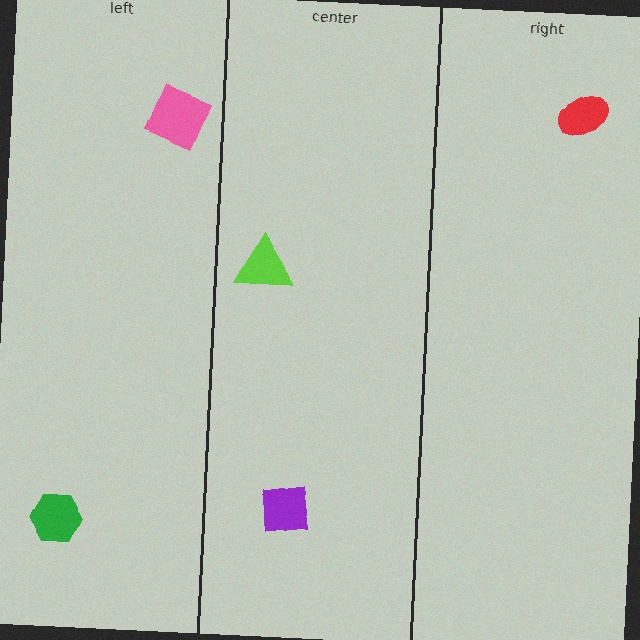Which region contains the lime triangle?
The center region.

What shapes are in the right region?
The red ellipse.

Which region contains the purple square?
The center region.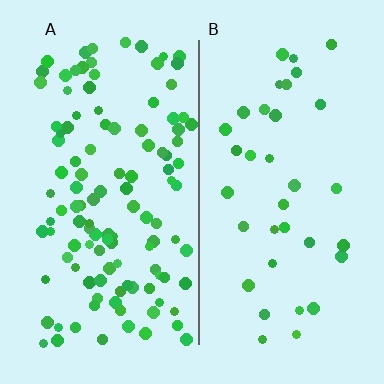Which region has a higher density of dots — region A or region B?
A (the left).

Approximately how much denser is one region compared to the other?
Approximately 3.2× — region A over region B.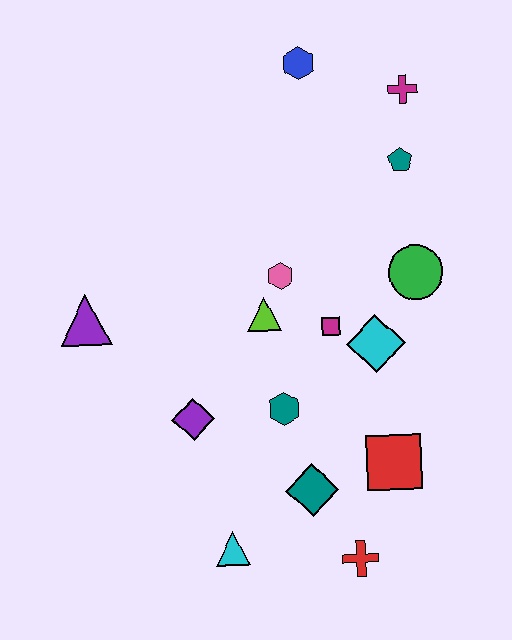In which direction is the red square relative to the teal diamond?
The red square is to the right of the teal diamond.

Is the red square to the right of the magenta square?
Yes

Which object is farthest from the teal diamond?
The blue hexagon is farthest from the teal diamond.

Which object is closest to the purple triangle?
The purple diamond is closest to the purple triangle.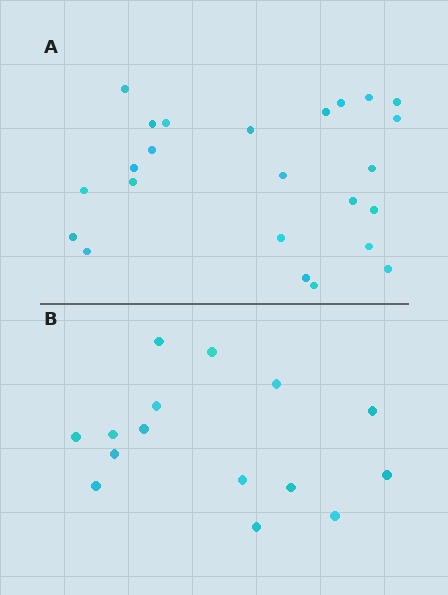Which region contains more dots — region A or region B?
Region A (the top region) has more dots.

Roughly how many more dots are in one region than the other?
Region A has roughly 8 or so more dots than region B.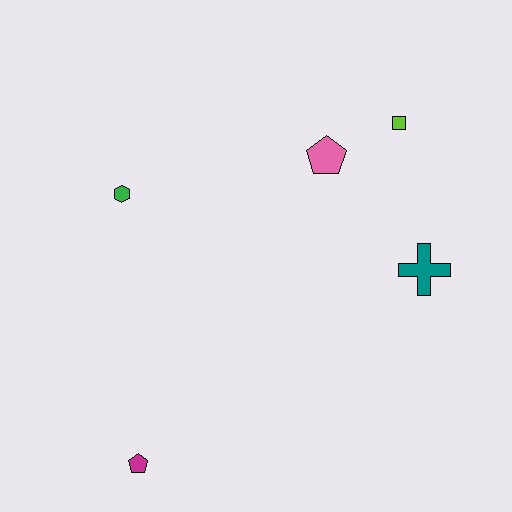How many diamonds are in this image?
There are no diamonds.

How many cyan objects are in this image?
There are no cyan objects.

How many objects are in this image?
There are 5 objects.